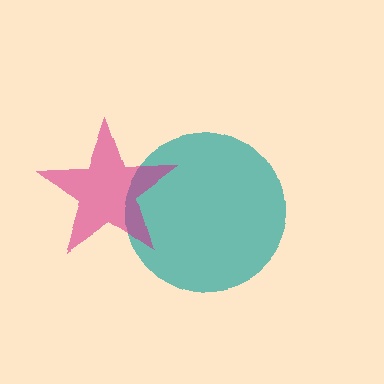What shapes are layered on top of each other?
The layered shapes are: a teal circle, a magenta star.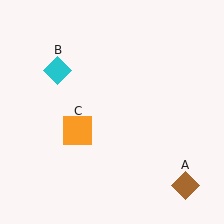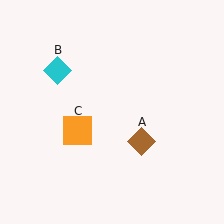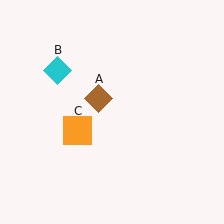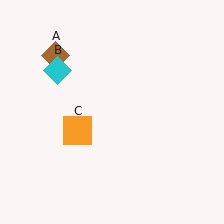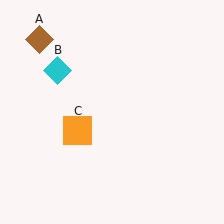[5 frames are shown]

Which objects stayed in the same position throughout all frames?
Cyan diamond (object B) and orange square (object C) remained stationary.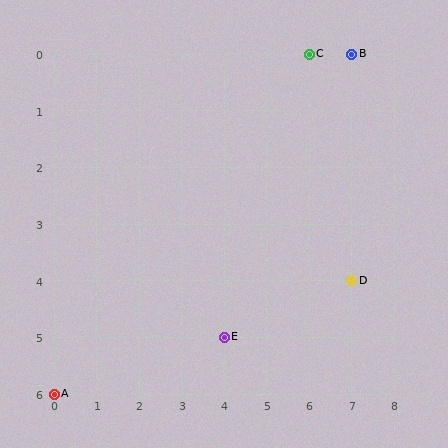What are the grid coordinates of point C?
Point C is at grid coordinates (6, 0).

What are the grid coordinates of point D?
Point D is at grid coordinates (7, 4).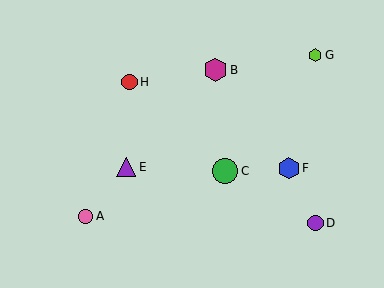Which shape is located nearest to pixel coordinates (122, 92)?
The red circle (labeled H) at (130, 82) is nearest to that location.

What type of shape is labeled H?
Shape H is a red circle.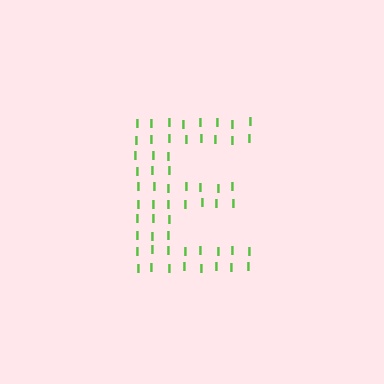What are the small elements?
The small elements are letter I's.